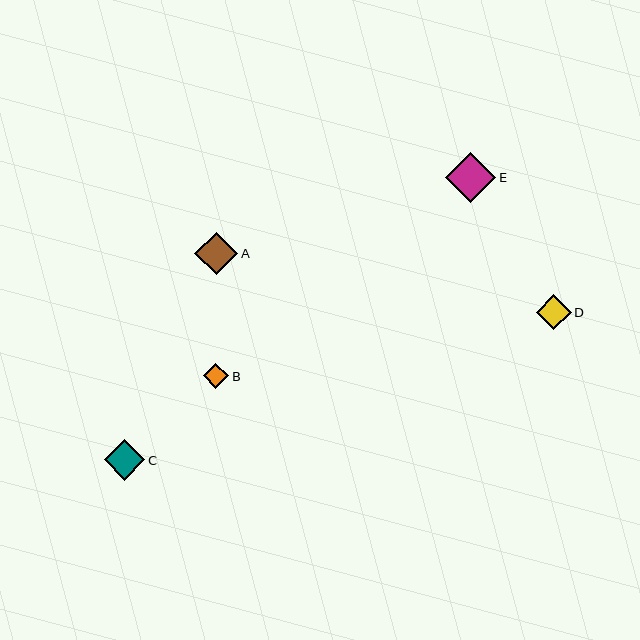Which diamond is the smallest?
Diamond B is the smallest with a size of approximately 25 pixels.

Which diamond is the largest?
Diamond E is the largest with a size of approximately 50 pixels.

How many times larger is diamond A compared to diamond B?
Diamond A is approximately 1.7 times the size of diamond B.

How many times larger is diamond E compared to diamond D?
Diamond E is approximately 1.4 times the size of diamond D.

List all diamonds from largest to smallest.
From largest to smallest: E, A, C, D, B.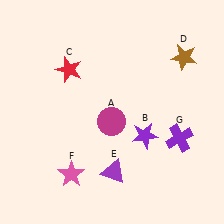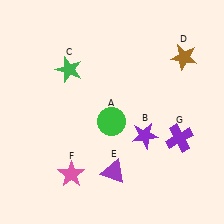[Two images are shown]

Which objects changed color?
A changed from magenta to green. C changed from red to green.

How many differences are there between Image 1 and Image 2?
There are 2 differences between the two images.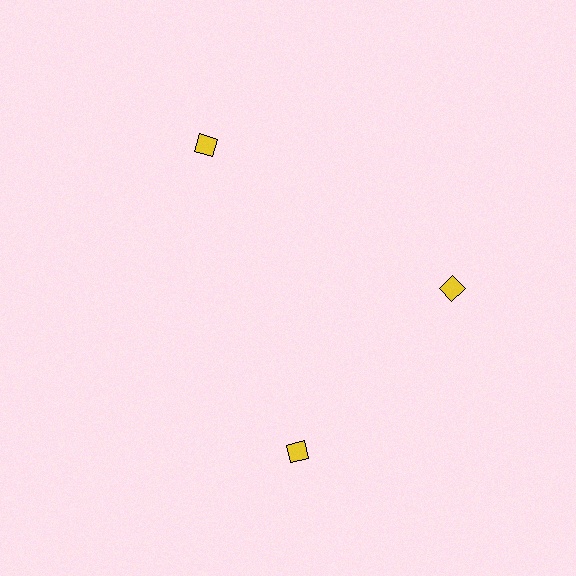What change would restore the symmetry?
The symmetry would be restored by rotating it back into even spacing with its neighbors so that all 3 diamonds sit at equal angles and equal distance from the center.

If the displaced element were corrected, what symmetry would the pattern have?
It would have 3-fold rotational symmetry — the pattern would map onto itself every 120 degrees.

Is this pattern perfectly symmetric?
No. The 3 yellow diamonds are arranged in a ring, but one element near the 7 o'clock position is rotated out of alignment along the ring, breaking the 3-fold rotational symmetry.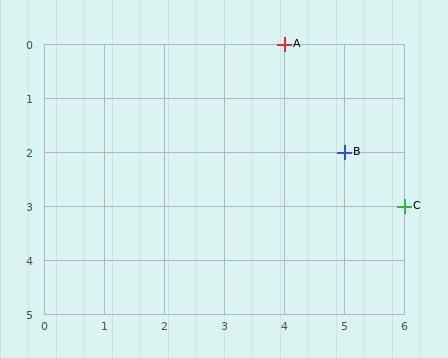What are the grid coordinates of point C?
Point C is at grid coordinates (6, 3).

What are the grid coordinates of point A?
Point A is at grid coordinates (4, 0).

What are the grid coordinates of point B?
Point B is at grid coordinates (5, 2).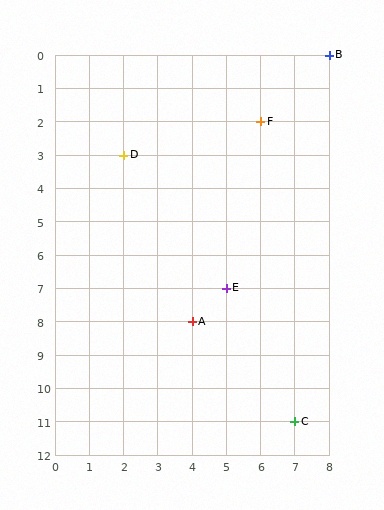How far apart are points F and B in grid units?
Points F and B are 2 columns and 2 rows apart (about 2.8 grid units diagonally).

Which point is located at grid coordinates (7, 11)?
Point C is at (7, 11).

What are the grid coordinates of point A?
Point A is at grid coordinates (4, 8).